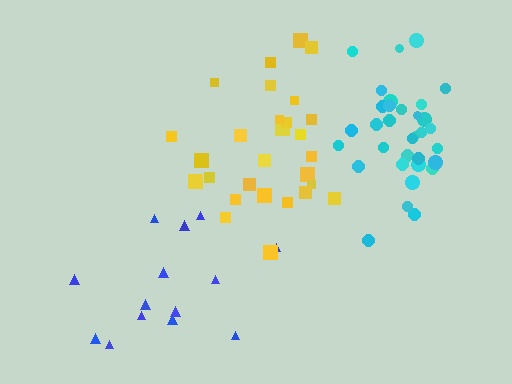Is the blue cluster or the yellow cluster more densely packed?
Yellow.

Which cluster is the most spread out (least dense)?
Blue.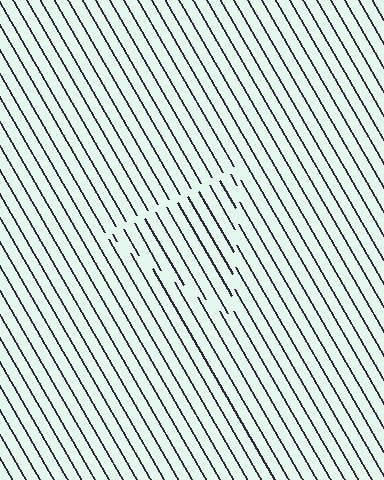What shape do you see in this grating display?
An illusory triangle. The interior of the shape contains the same grating, shifted by half a period — the contour is defined by the phase discontinuity where line-ends from the inner and outer gratings abut.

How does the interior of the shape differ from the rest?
The interior of the shape contains the same grating, shifted by half a period — the contour is defined by the phase discontinuity where line-ends from the inner and outer gratings abut.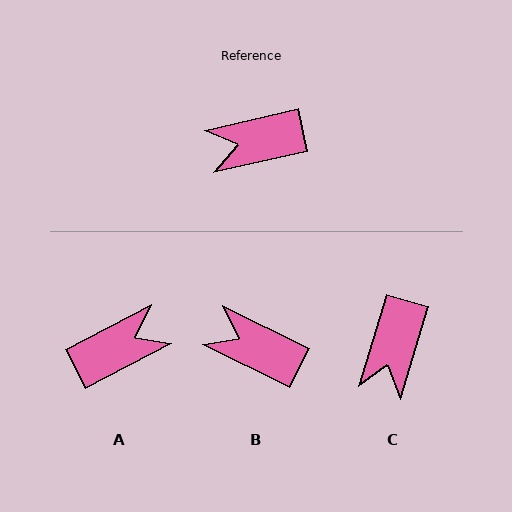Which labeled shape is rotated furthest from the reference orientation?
A, about 165 degrees away.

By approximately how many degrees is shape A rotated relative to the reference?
Approximately 165 degrees clockwise.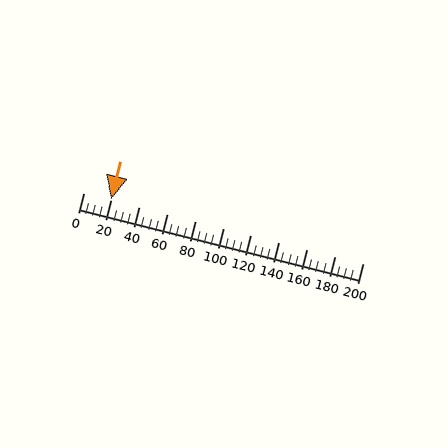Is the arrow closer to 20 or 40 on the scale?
The arrow is closer to 20.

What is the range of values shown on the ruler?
The ruler shows values from 0 to 200.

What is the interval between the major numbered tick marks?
The major tick marks are spaced 20 units apart.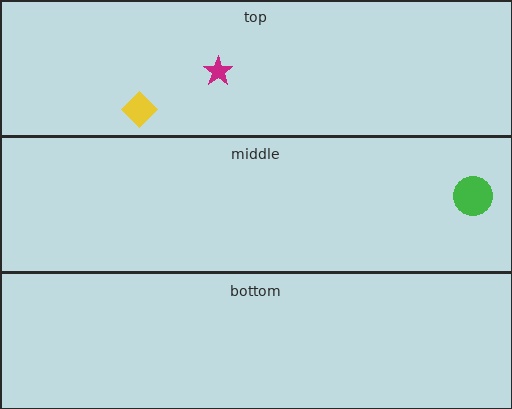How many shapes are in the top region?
2.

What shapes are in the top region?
The yellow diamond, the magenta star.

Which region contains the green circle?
The middle region.